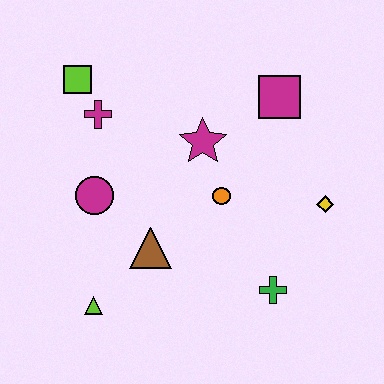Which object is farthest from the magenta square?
The lime triangle is farthest from the magenta square.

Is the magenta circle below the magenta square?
Yes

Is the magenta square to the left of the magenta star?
No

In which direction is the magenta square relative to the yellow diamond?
The magenta square is above the yellow diamond.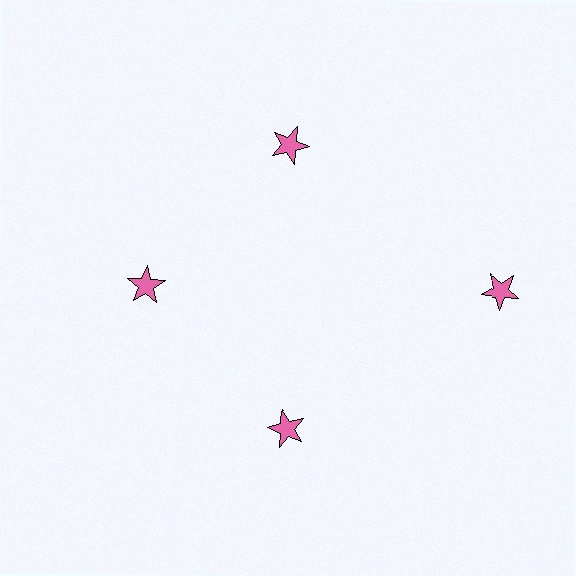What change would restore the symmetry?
The symmetry would be restored by moving it inward, back onto the ring so that all 4 stars sit at equal angles and equal distance from the center.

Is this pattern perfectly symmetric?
No. The 4 pink stars are arranged in a ring, but one element near the 3 o'clock position is pushed outward from the center, breaking the 4-fold rotational symmetry.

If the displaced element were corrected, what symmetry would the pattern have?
It would have 4-fold rotational symmetry — the pattern would map onto itself every 90 degrees.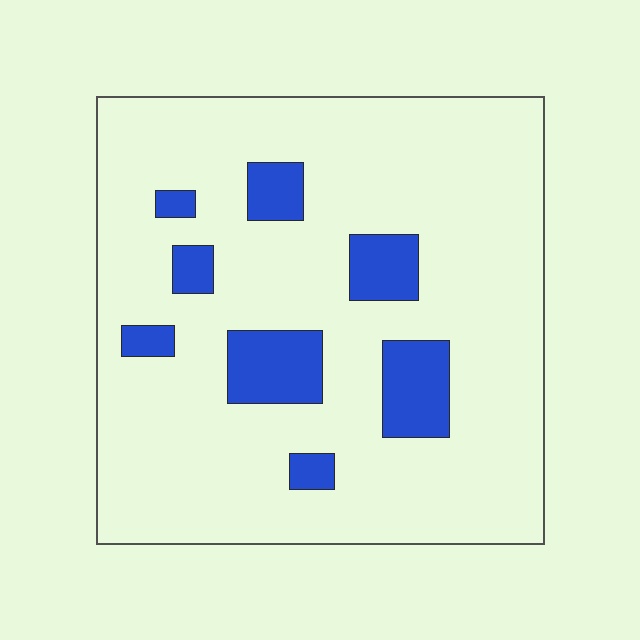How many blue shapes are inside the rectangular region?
8.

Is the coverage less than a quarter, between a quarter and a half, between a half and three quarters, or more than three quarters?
Less than a quarter.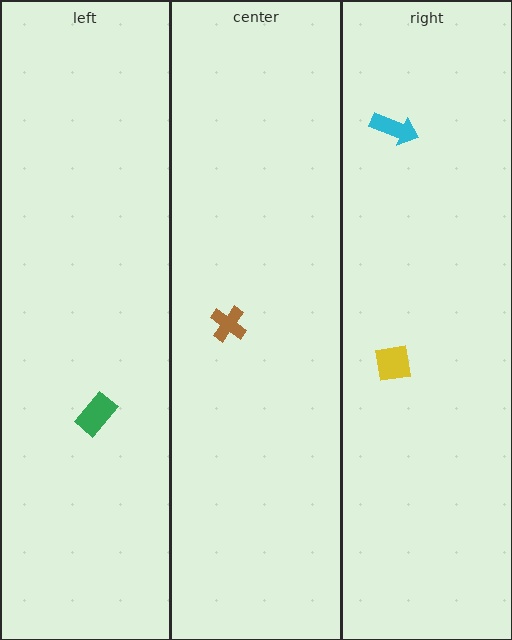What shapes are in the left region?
The green rectangle.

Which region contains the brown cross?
The center region.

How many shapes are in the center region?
1.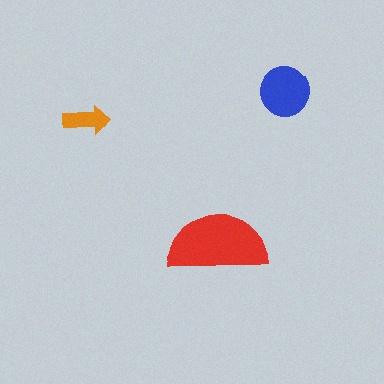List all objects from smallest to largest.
The orange arrow, the blue circle, the red semicircle.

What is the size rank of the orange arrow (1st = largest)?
3rd.